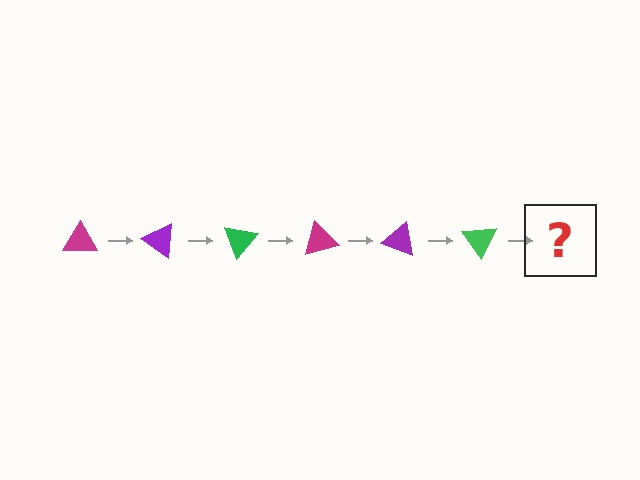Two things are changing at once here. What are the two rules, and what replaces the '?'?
The two rules are that it rotates 35 degrees each step and the color cycles through magenta, purple, and green. The '?' should be a magenta triangle, rotated 210 degrees from the start.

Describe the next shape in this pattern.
It should be a magenta triangle, rotated 210 degrees from the start.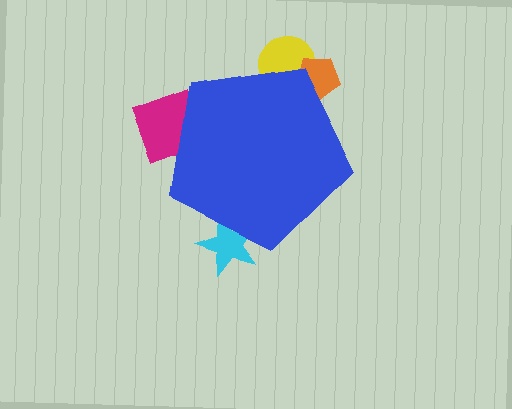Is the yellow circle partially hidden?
Yes, the yellow circle is partially hidden behind the blue pentagon.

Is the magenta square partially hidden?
Yes, the magenta square is partially hidden behind the blue pentagon.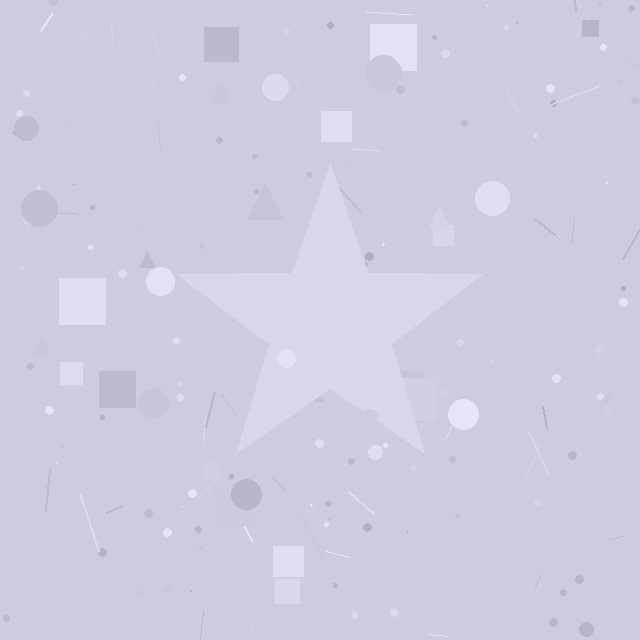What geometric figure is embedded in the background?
A star is embedded in the background.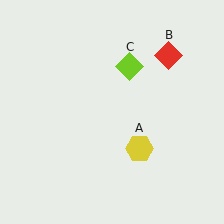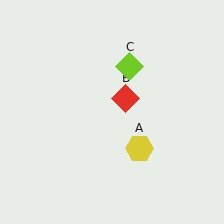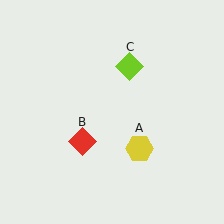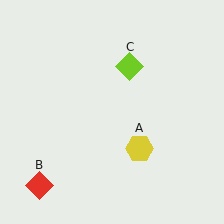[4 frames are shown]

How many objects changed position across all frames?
1 object changed position: red diamond (object B).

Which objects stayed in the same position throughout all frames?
Yellow hexagon (object A) and lime diamond (object C) remained stationary.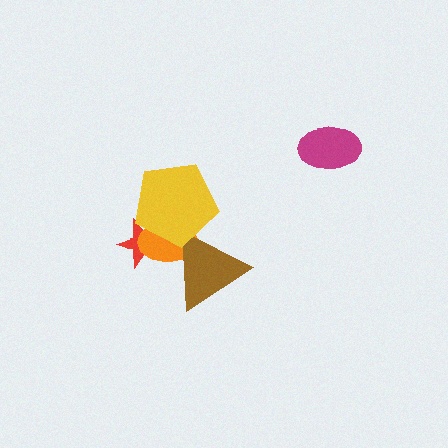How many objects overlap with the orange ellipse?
3 objects overlap with the orange ellipse.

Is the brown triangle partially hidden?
Yes, it is partially covered by another shape.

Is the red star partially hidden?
Yes, it is partially covered by another shape.